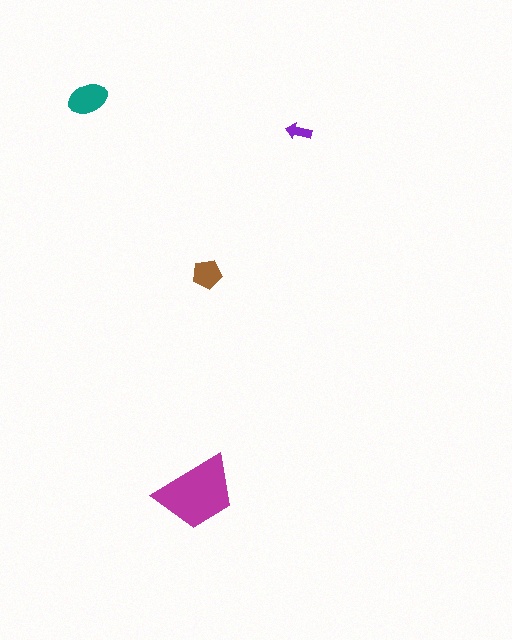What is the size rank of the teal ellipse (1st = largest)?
2nd.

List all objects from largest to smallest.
The magenta trapezoid, the teal ellipse, the brown pentagon, the purple arrow.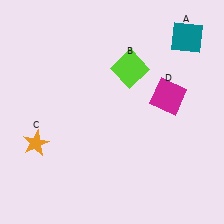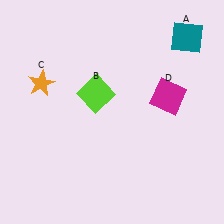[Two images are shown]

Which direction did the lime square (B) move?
The lime square (B) moved left.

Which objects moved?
The objects that moved are: the lime square (B), the orange star (C).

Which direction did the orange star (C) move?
The orange star (C) moved up.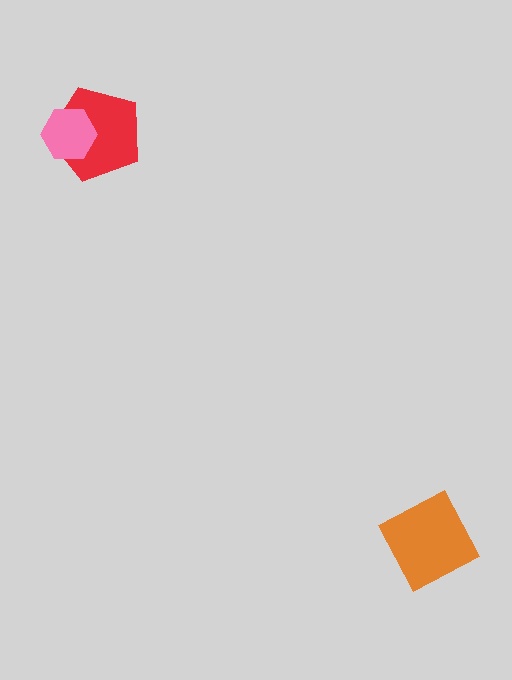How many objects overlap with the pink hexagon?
1 object overlaps with the pink hexagon.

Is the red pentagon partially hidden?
Yes, it is partially covered by another shape.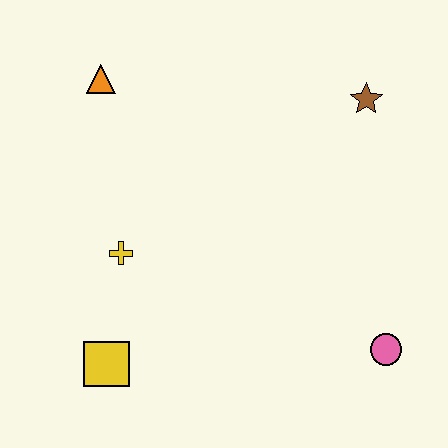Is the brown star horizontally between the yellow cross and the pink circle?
Yes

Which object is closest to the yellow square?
The yellow cross is closest to the yellow square.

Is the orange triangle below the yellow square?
No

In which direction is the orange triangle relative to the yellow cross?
The orange triangle is above the yellow cross.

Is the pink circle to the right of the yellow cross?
Yes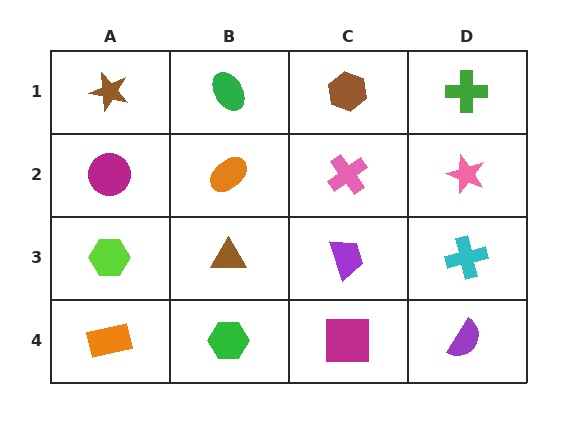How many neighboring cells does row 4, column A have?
2.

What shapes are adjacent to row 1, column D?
A pink star (row 2, column D), a brown hexagon (row 1, column C).